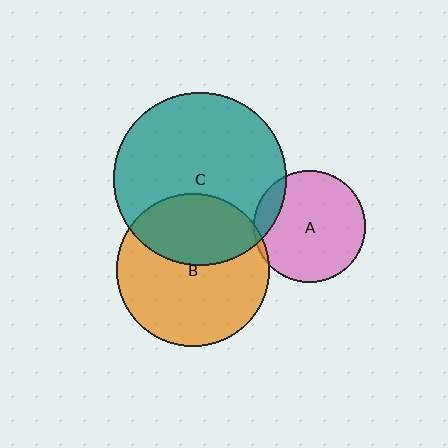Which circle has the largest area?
Circle C (teal).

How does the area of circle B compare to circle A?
Approximately 1.9 times.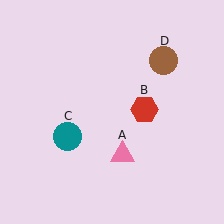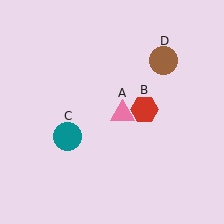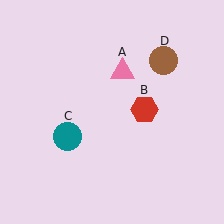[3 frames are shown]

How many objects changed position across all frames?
1 object changed position: pink triangle (object A).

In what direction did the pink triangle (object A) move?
The pink triangle (object A) moved up.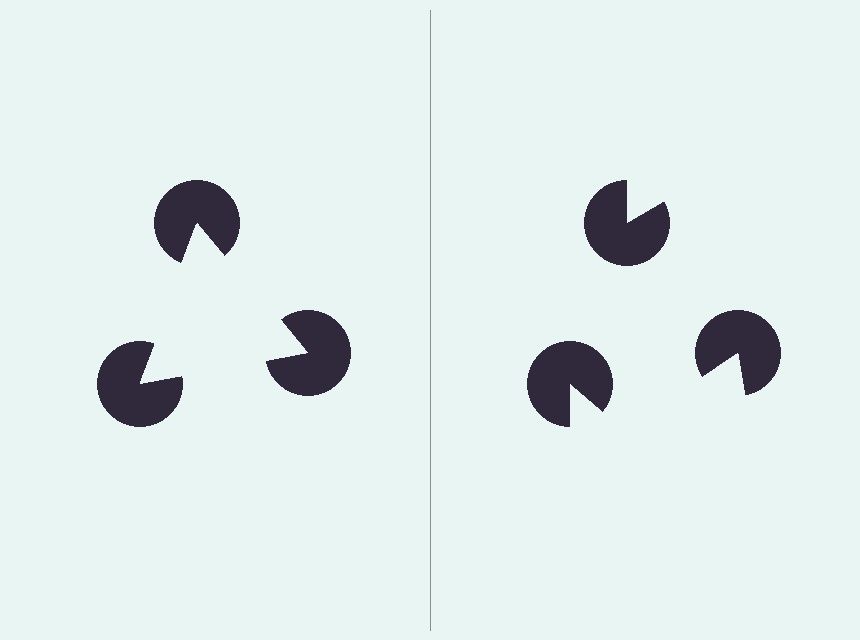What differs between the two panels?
The pac-man discs are positioned identically on both sides; only the wedge orientations differ. On the left they align to a triangle; on the right they are misaligned.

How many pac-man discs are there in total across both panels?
6 — 3 on each side.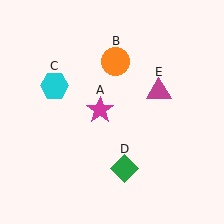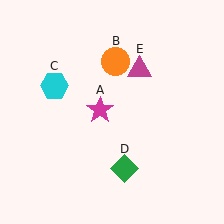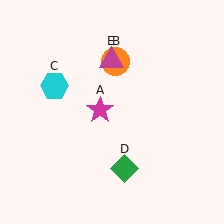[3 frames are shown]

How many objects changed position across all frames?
1 object changed position: magenta triangle (object E).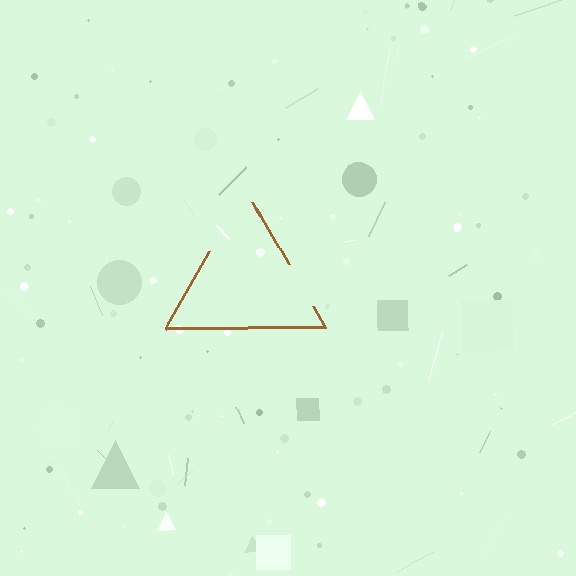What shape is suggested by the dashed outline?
The dashed outline suggests a triangle.